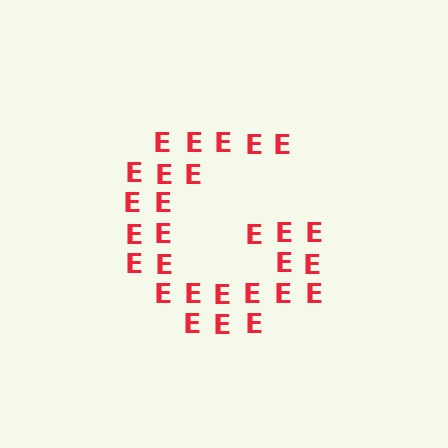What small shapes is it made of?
It is made of small letter E's.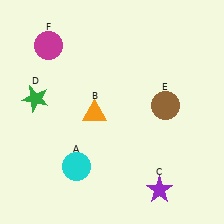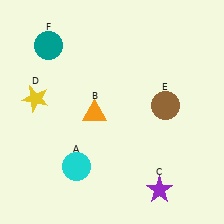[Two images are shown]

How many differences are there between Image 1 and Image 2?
There are 2 differences between the two images.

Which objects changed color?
D changed from green to yellow. F changed from magenta to teal.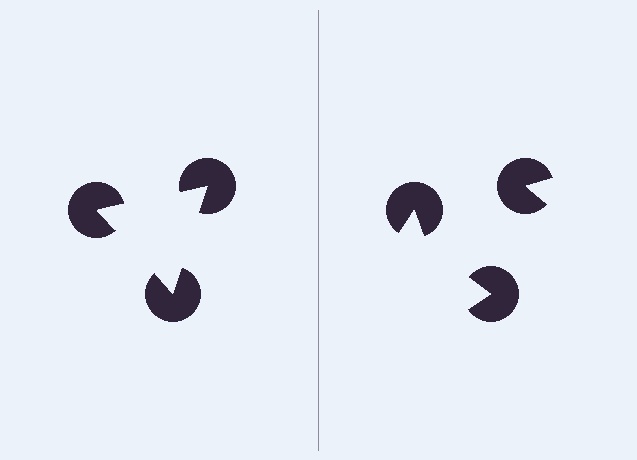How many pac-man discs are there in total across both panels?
6 — 3 on each side.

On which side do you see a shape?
An illusory triangle appears on the left side. On the right side the wedge cuts are rotated, so no coherent shape forms.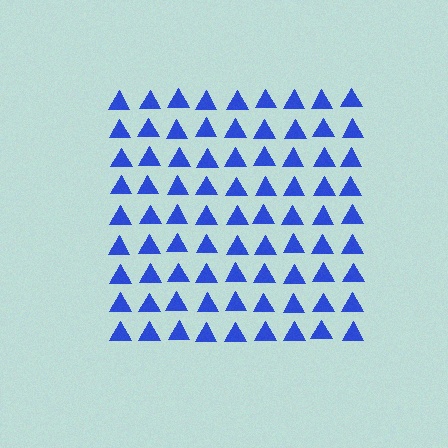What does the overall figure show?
The overall figure shows a square.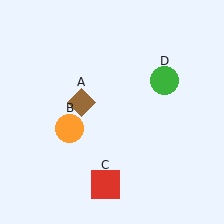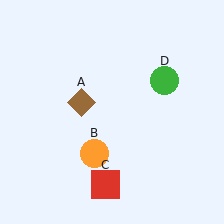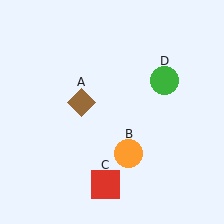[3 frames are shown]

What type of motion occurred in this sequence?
The orange circle (object B) rotated counterclockwise around the center of the scene.